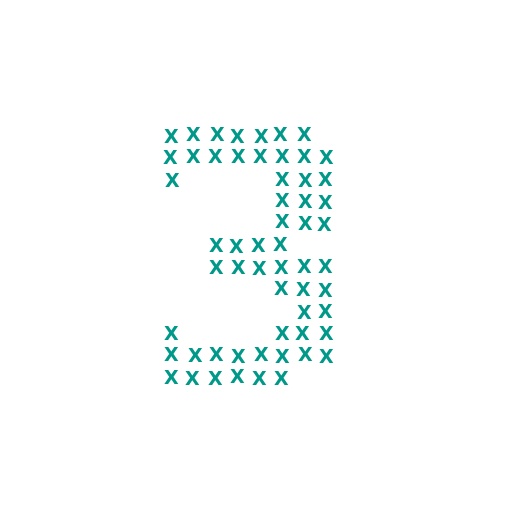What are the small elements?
The small elements are letter X's.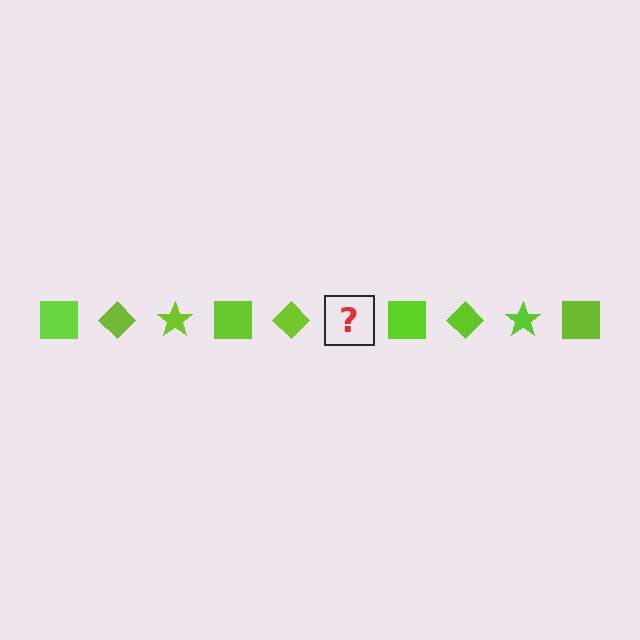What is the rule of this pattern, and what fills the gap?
The rule is that the pattern cycles through square, diamond, star shapes in lime. The gap should be filled with a lime star.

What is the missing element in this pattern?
The missing element is a lime star.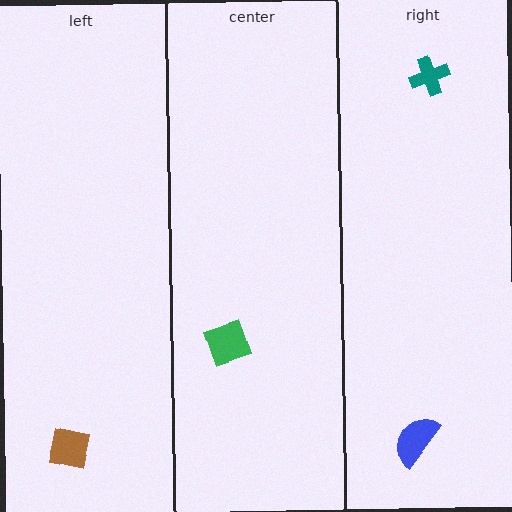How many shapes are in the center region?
1.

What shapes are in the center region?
The green square.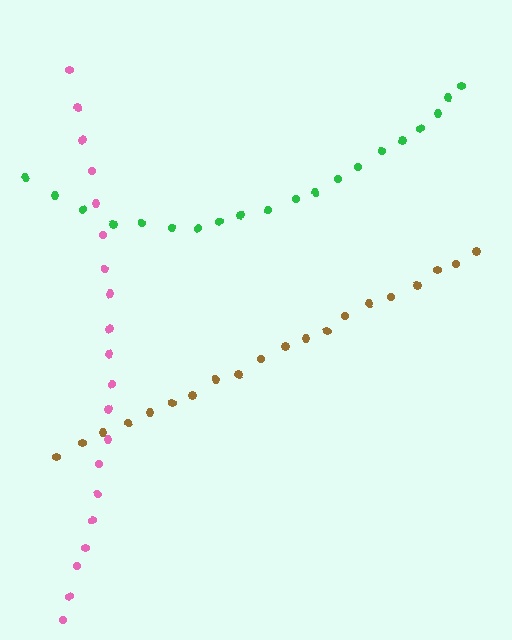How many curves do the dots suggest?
There are 3 distinct paths.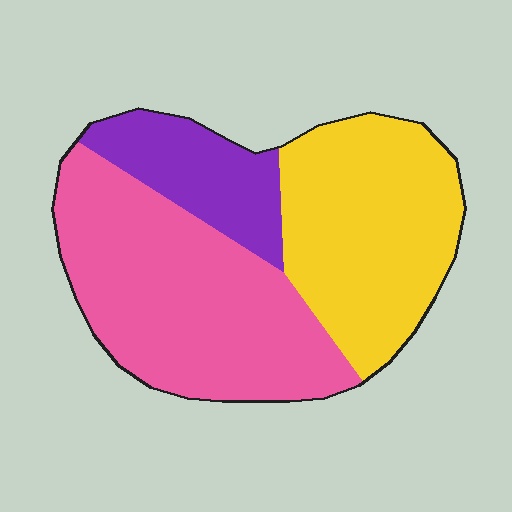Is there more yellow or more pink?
Pink.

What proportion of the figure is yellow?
Yellow takes up about three eighths (3/8) of the figure.